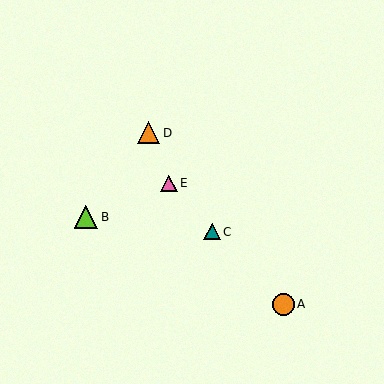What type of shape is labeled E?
Shape E is a pink triangle.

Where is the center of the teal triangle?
The center of the teal triangle is at (212, 232).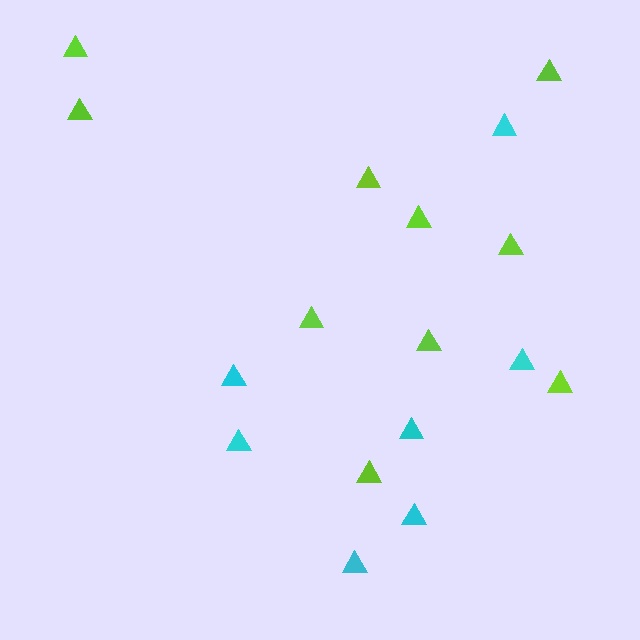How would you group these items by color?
There are 2 groups: one group of lime triangles (10) and one group of cyan triangles (7).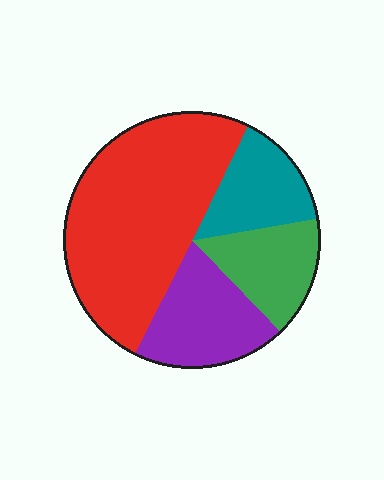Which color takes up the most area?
Red, at roughly 50%.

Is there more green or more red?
Red.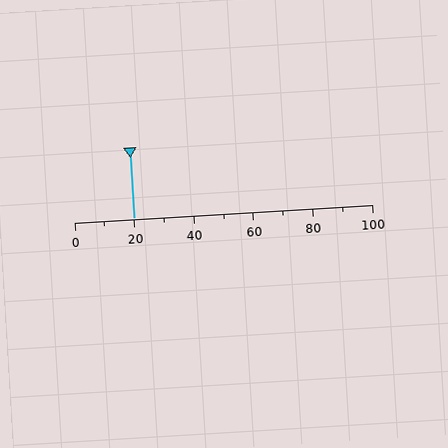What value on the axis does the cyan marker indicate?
The marker indicates approximately 20.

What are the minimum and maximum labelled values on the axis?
The axis runs from 0 to 100.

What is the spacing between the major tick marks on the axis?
The major ticks are spaced 20 apart.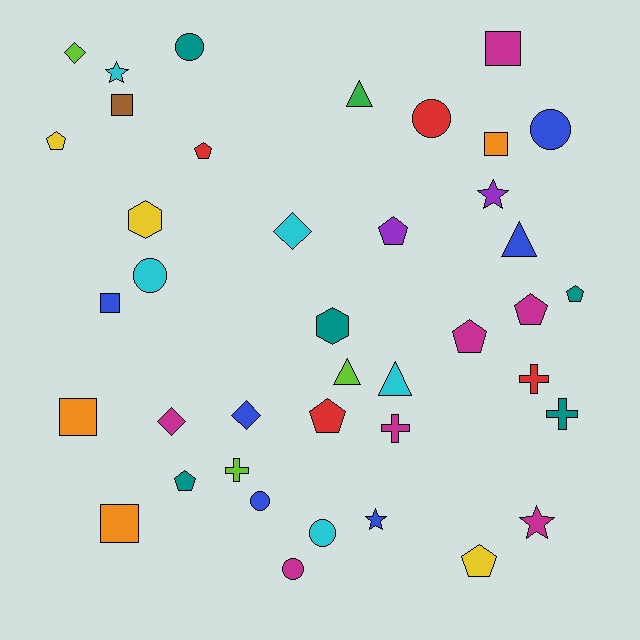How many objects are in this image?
There are 40 objects.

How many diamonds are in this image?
There are 4 diamonds.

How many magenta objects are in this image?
There are 7 magenta objects.